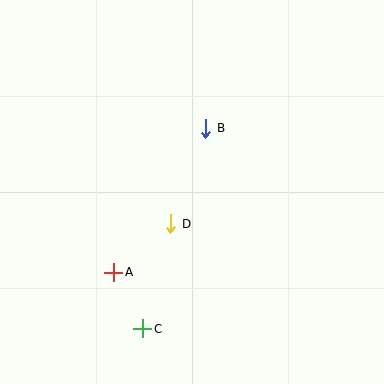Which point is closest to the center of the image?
Point D at (171, 224) is closest to the center.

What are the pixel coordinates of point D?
Point D is at (171, 224).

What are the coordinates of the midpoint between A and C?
The midpoint between A and C is at (128, 300).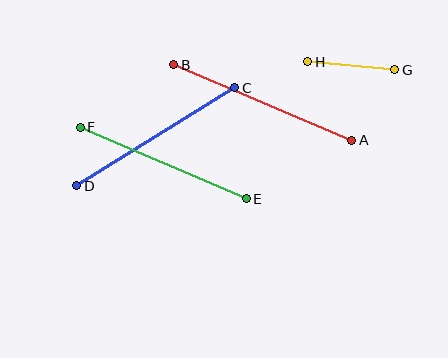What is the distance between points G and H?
The distance is approximately 87 pixels.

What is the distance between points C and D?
The distance is approximately 186 pixels.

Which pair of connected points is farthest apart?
Points A and B are farthest apart.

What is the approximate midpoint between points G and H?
The midpoint is at approximately (351, 66) pixels.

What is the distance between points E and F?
The distance is approximately 181 pixels.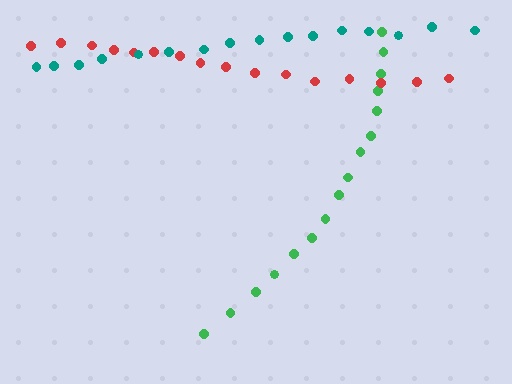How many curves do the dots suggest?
There are 3 distinct paths.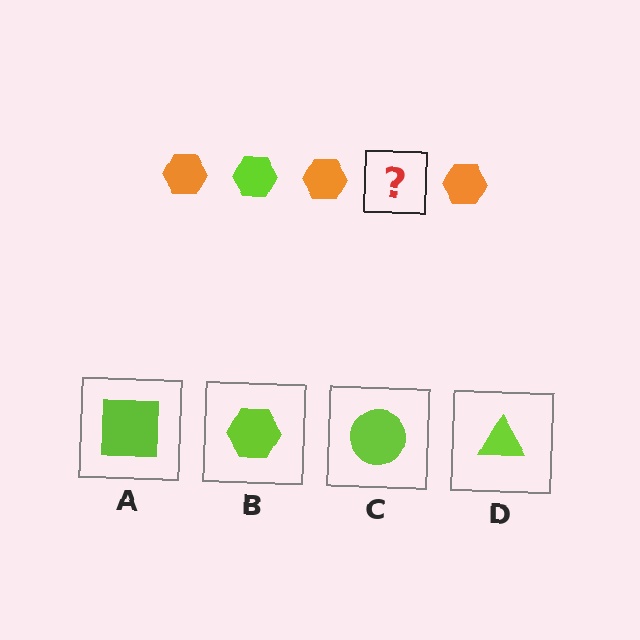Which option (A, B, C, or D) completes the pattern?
B.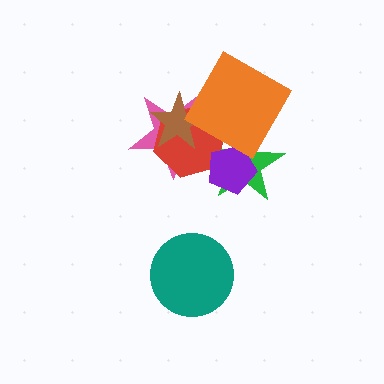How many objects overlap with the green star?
4 objects overlap with the green star.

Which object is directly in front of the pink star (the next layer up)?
The red hexagon is directly in front of the pink star.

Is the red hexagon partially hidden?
Yes, it is partially covered by another shape.